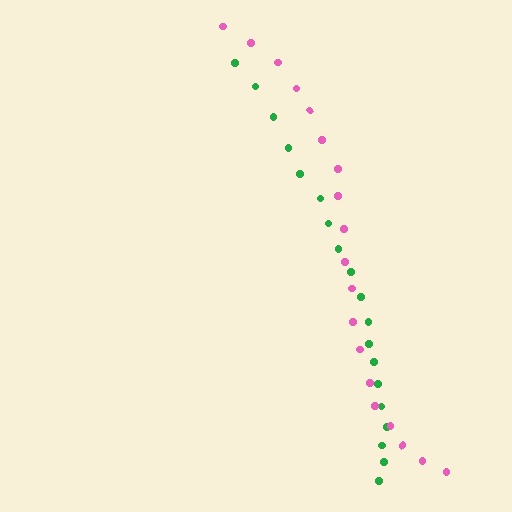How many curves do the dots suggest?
There are 2 distinct paths.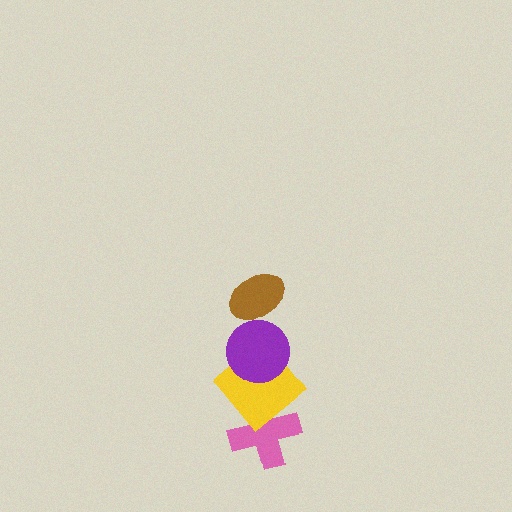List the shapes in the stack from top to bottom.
From top to bottom: the brown ellipse, the purple circle, the yellow diamond, the pink cross.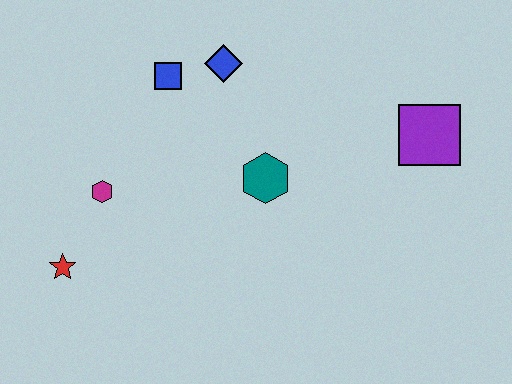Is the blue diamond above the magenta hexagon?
Yes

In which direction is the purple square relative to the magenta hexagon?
The purple square is to the right of the magenta hexagon.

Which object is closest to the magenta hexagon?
The red star is closest to the magenta hexagon.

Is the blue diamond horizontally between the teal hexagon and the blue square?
Yes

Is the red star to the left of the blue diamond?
Yes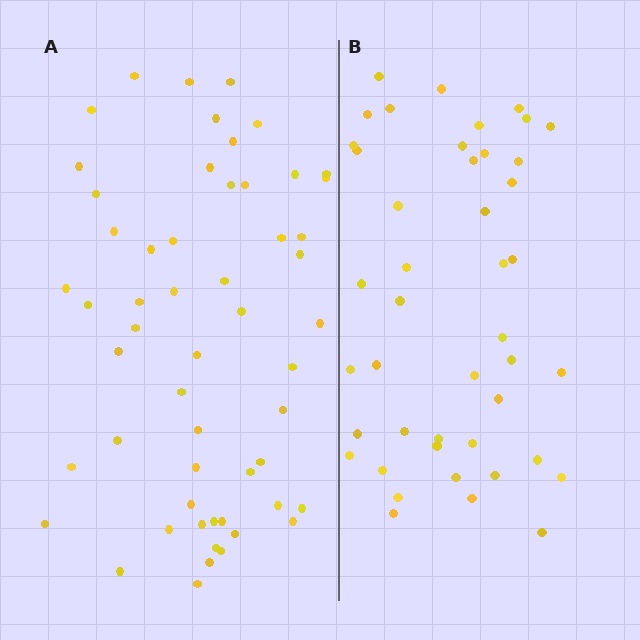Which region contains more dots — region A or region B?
Region A (the left region) has more dots.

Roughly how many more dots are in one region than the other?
Region A has roughly 12 or so more dots than region B.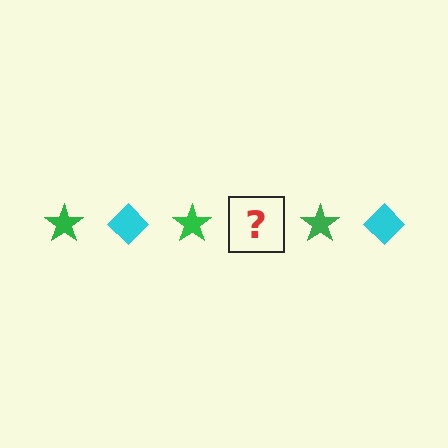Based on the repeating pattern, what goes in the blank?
The blank should be a cyan diamond.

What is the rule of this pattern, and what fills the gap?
The rule is that the pattern alternates between green star and cyan diamond. The gap should be filled with a cyan diamond.